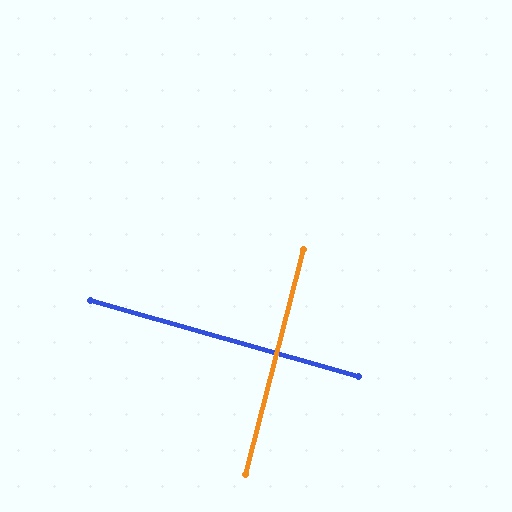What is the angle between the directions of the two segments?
Approximately 89 degrees.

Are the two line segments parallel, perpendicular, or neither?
Perpendicular — they meet at approximately 89°.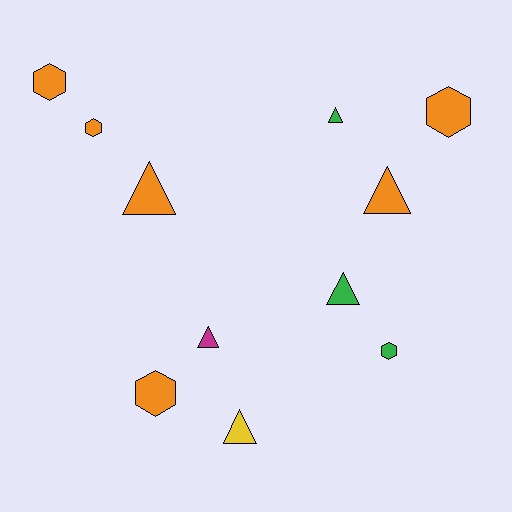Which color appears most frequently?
Orange, with 6 objects.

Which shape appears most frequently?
Triangle, with 6 objects.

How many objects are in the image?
There are 11 objects.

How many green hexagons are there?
There is 1 green hexagon.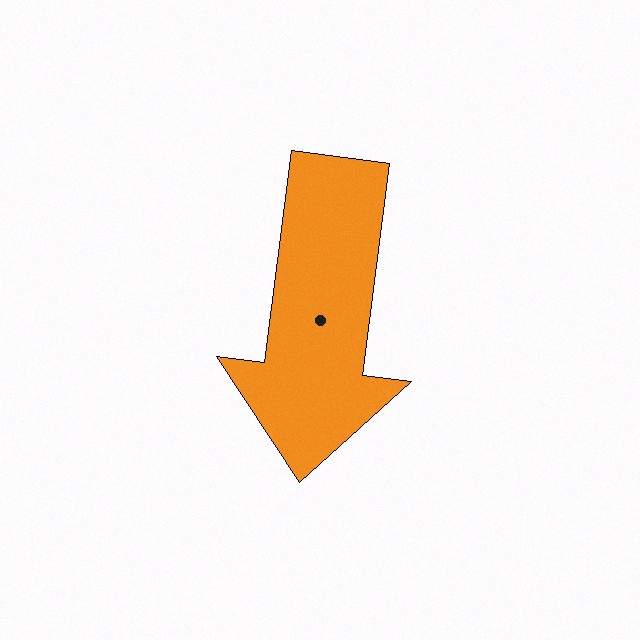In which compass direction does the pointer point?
South.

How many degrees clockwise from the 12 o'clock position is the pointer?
Approximately 187 degrees.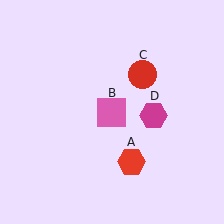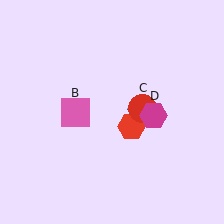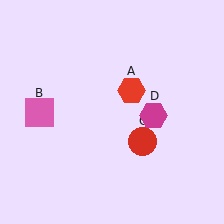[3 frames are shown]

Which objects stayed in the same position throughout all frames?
Magenta hexagon (object D) remained stationary.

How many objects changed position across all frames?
3 objects changed position: red hexagon (object A), pink square (object B), red circle (object C).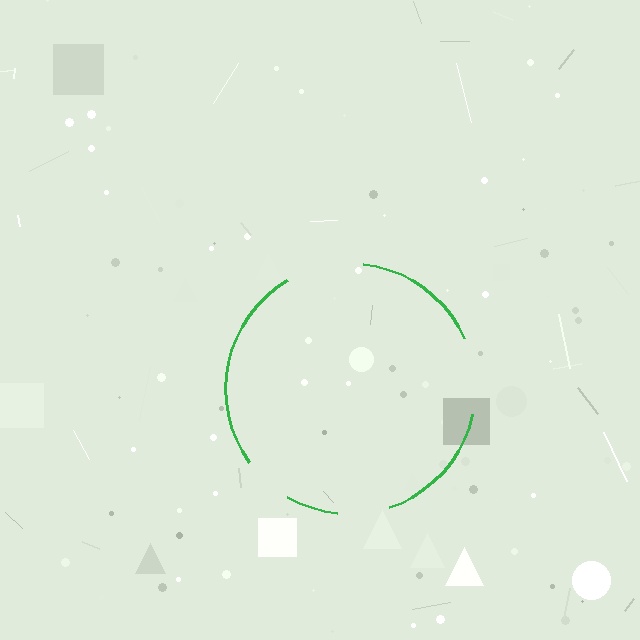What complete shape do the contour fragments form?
The contour fragments form a circle.